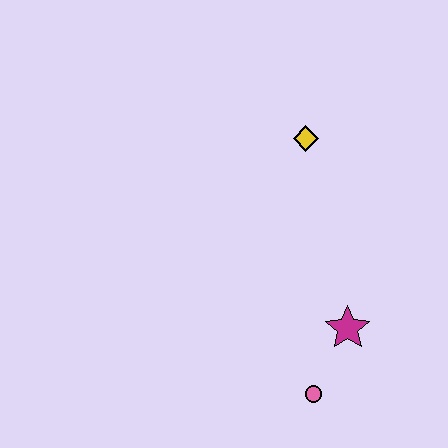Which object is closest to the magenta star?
The pink circle is closest to the magenta star.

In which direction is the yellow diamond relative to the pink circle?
The yellow diamond is above the pink circle.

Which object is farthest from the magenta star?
The yellow diamond is farthest from the magenta star.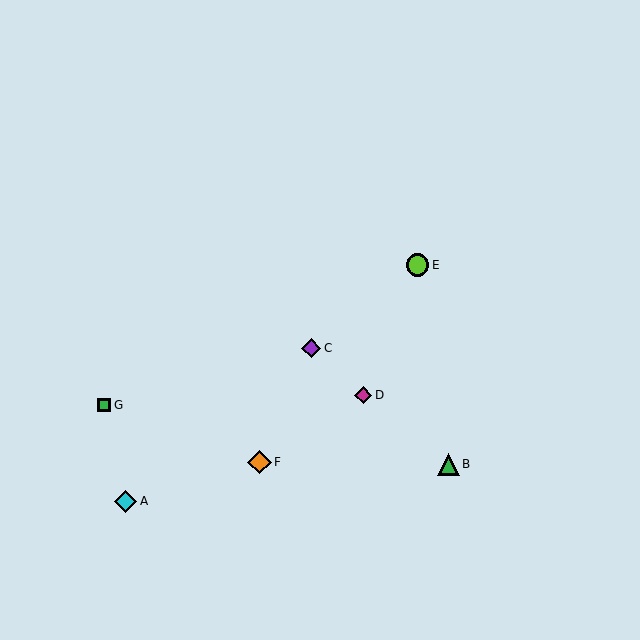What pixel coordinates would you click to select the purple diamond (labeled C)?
Click at (311, 348) to select the purple diamond C.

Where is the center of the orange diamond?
The center of the orange diamond is at (260, 462).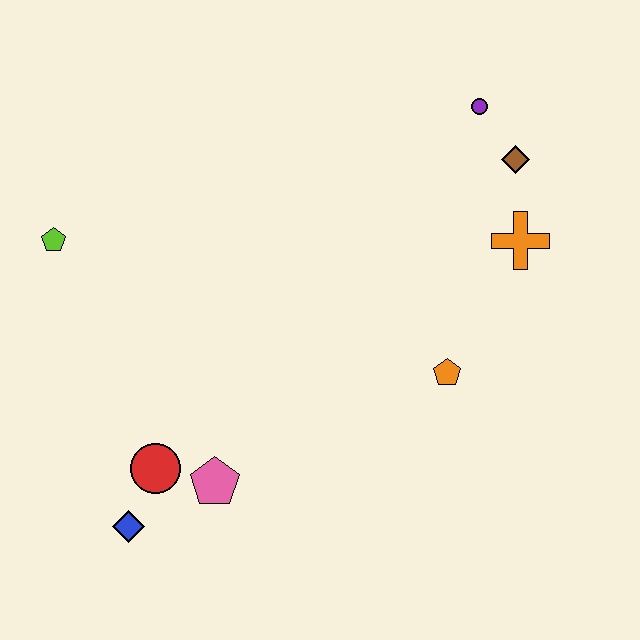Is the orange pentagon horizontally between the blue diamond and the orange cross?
Yes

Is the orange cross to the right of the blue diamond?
Yes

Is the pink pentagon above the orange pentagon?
No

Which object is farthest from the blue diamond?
The purple circle is farthest from the blue diamond.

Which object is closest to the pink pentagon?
The red circle is closest to the pink pentagon.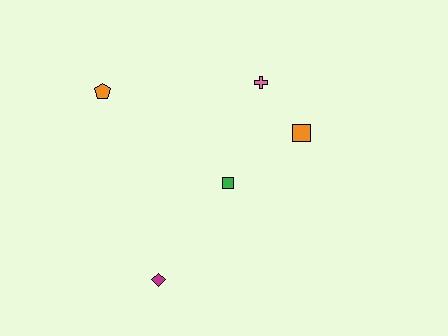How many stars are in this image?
There are no stars.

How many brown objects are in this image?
There are no brown objects.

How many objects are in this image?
There are 5 objects.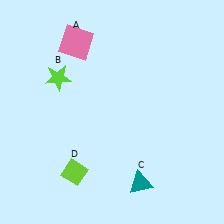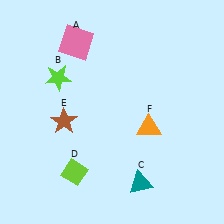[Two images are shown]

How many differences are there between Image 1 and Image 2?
There are 2 differences between the two images.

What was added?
A brown star (E), an orange triangle (F) were added in Image 2.